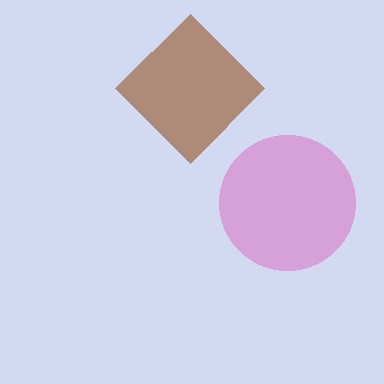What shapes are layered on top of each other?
The layered shapes are: a pink circle, a brown diamond.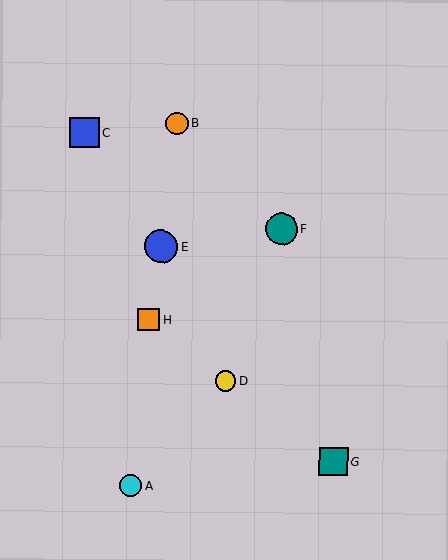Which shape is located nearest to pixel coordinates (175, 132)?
The orange circle (labeled B) at (177, 123) is nearest to that location.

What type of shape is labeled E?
Shape E is a blue circle.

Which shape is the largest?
The blue circle (labeled E) is the largest.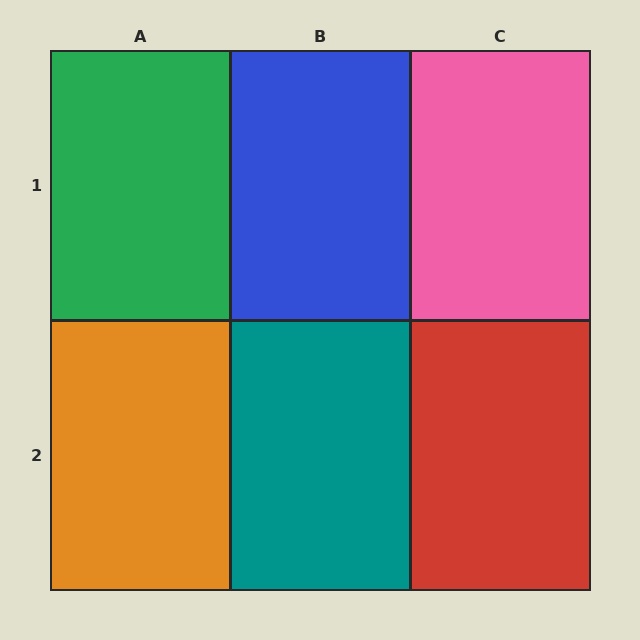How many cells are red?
1 cell is red.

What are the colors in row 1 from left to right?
Green, blue, pink.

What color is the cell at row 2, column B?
Teal.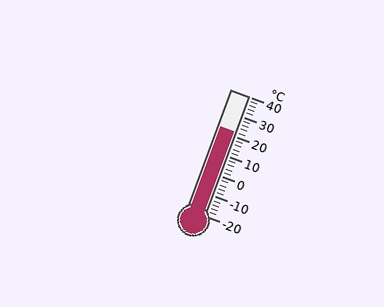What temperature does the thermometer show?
The thermometer shows approximately 22°C.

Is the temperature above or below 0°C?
The temperature is above 0°C.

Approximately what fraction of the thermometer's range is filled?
The thermometer is filled to approximately 70% of its range.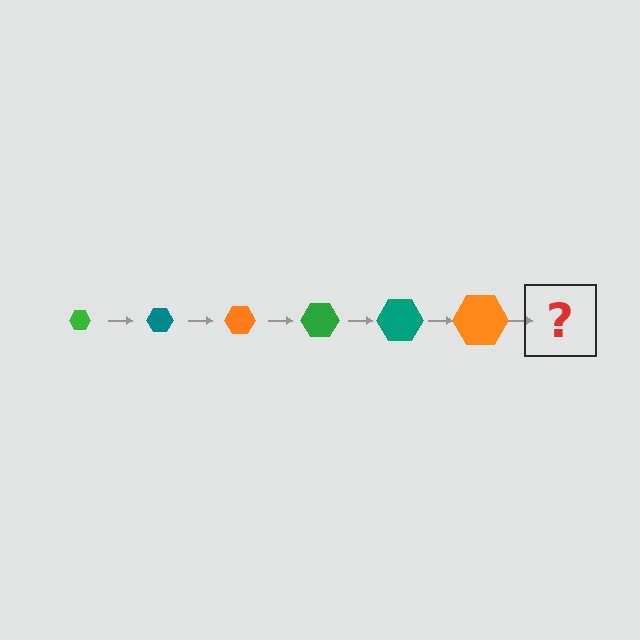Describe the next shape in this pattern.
It should be a green hexagon, larger than the previous one.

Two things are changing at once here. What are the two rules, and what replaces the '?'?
The two rules are that the hexagon grows larger each step and the color cycles through green, teal, and orange. The '?' should be a green hexagon, larger than the previous one.